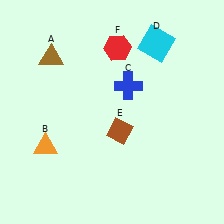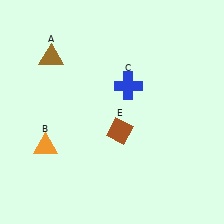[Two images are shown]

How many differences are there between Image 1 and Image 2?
There are 2 differences between the two images.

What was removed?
The cyan square (D), the red hexagon (F) were removed in Image 2.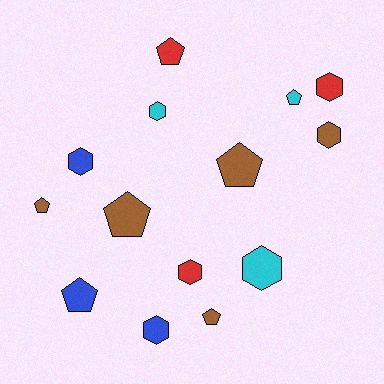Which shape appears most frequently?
Hexagon, with 7 objects.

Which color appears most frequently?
Brown, with 5 objects.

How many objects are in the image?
There are 14 objects.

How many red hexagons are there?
There are 2 red hexagons.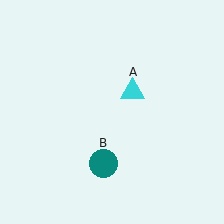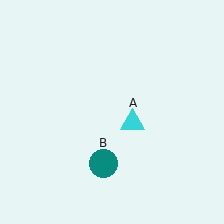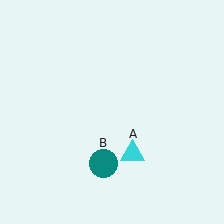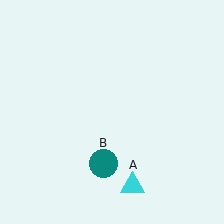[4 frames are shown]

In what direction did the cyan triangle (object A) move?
The cyan triangle (object A) moved down.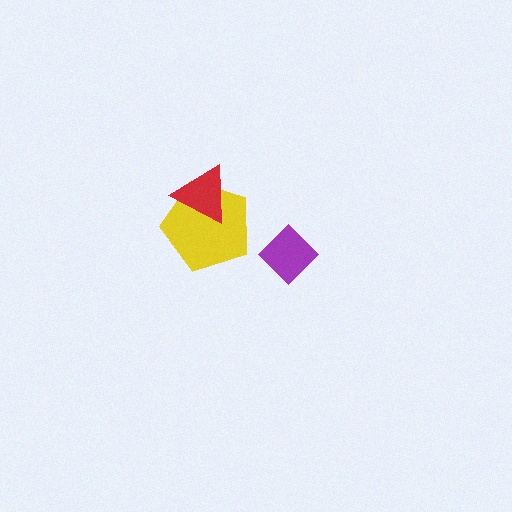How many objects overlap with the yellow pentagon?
1 object overlaps with the yellow pentagon.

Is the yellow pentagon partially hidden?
Yes, it is partially covered by another shape.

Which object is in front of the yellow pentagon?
The red triangle is in front of the yellow pentagon.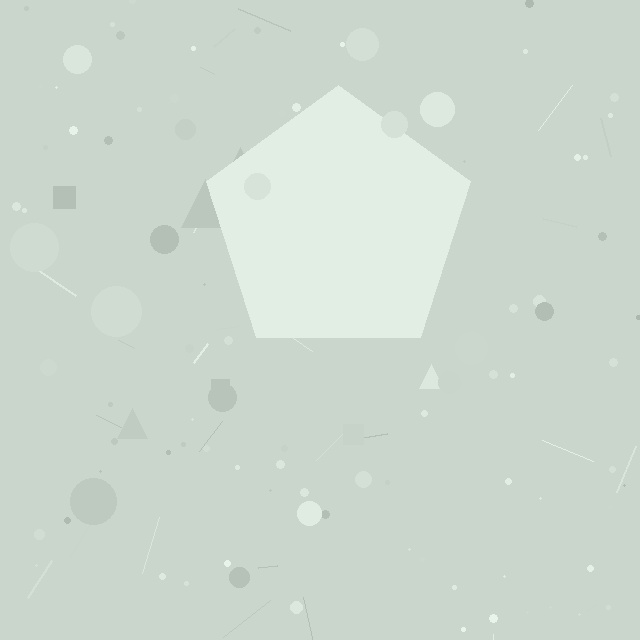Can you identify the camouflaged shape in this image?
The camouflaged shape is a pentagon.